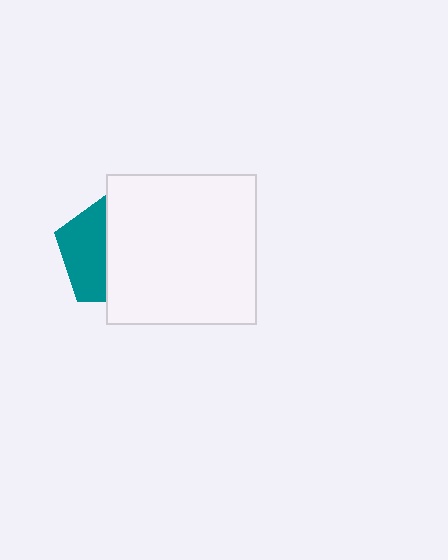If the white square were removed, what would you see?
You would see the complete teal pentagon.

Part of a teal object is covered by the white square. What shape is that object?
It is a pentagon.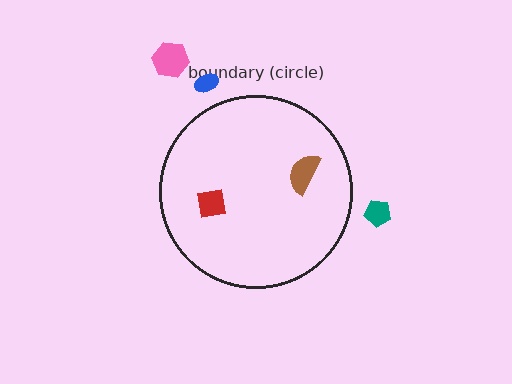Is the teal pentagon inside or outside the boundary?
Outside.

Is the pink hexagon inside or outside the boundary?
Outside.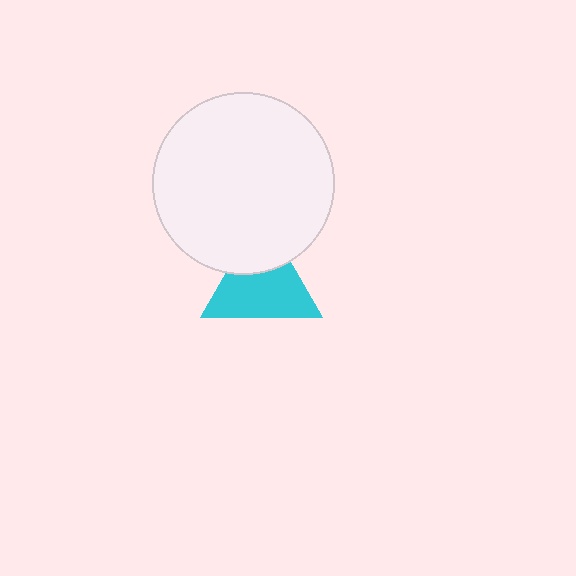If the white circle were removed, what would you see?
You would see the complete cyan triangle.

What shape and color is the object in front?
The object in front is a white circle.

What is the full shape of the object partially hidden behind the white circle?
The partially hidden object is a cyan triangle.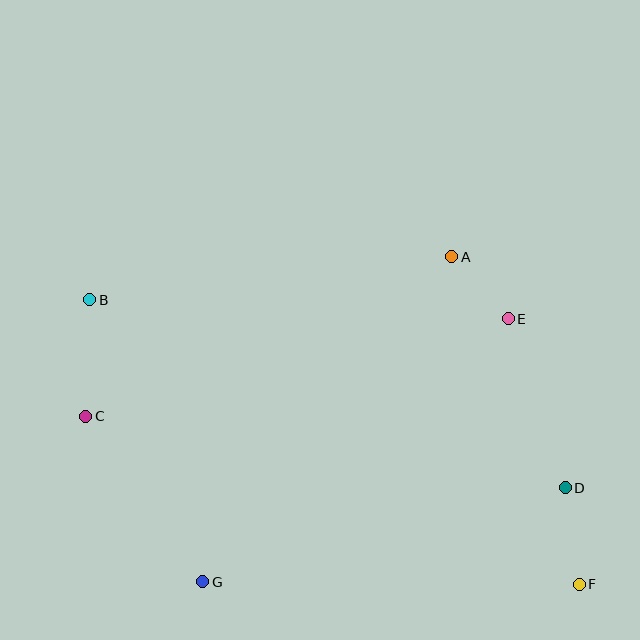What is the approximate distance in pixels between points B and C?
The distance between B and C is approximately 117 pixels.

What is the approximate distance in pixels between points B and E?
The distance between B and E is approximately 419 pixels.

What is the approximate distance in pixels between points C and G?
The distance between C and G is approximately 202 pixels.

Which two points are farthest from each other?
Points B and F are farthest from each other.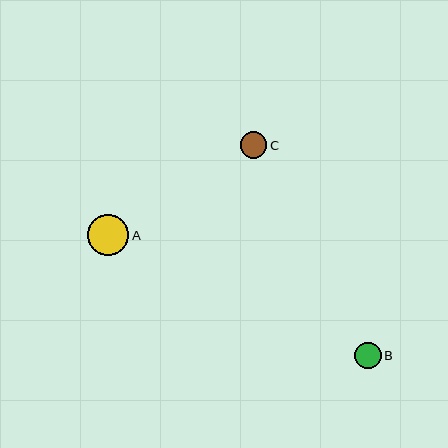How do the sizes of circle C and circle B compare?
Circle C and circle B are approximately the same size.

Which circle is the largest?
Circle A is the largest with a size of approximately 41 pixels.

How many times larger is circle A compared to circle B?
Circle A is approximately 1.6 times the size of circle B.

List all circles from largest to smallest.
From largest to smallest: A, C, B.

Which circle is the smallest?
Circle B is the smallest with a size of approximately 27 pixels.